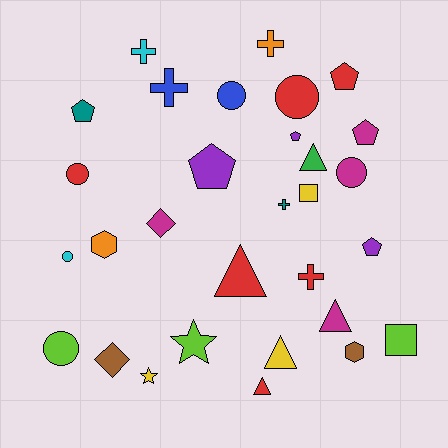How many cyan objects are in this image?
There are 2 cyan objects.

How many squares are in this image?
There are 2 squares.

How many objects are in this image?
There are 30 objects.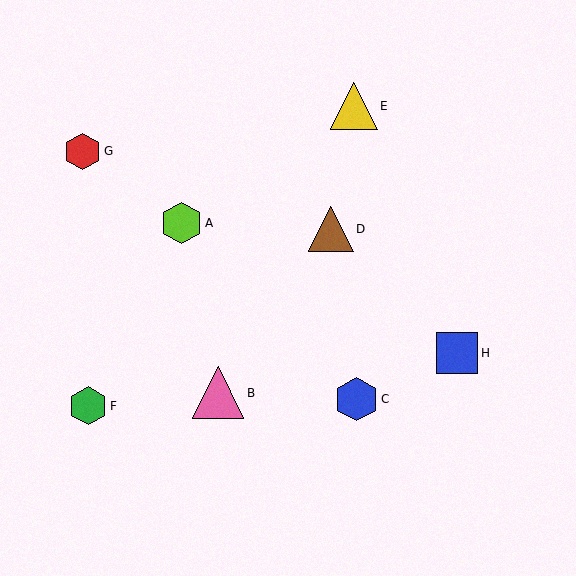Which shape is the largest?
The pink triangle (labeled B) is the largest.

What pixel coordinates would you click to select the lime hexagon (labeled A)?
Click at (182, 223) to select the lime hexagon A.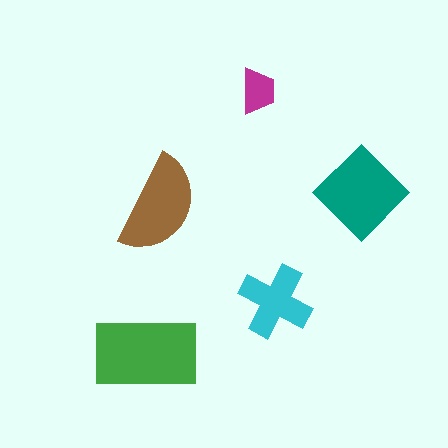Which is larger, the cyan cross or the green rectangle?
The green rectangle.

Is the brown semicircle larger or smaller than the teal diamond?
Smaller.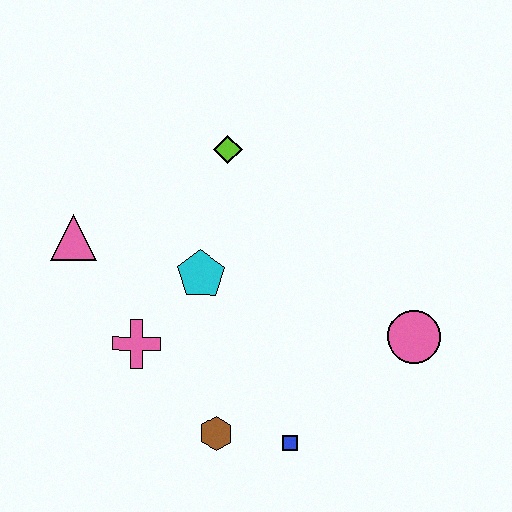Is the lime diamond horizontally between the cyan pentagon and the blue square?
Yes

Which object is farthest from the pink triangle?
The pink circle is farthest from the pink triangle.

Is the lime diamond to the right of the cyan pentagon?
Yes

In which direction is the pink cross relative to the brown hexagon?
The pink cross is above the brown hexagon.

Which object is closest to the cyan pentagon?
The pink cross is closest to the cyan pentagon.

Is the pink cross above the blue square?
Yes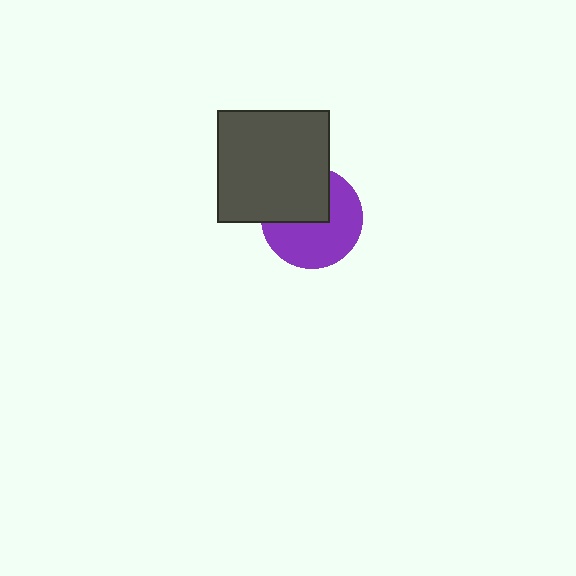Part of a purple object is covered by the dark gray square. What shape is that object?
It is a circle.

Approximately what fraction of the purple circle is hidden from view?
Roughly 40% of the purple circle is hidden behind the dark gray square.